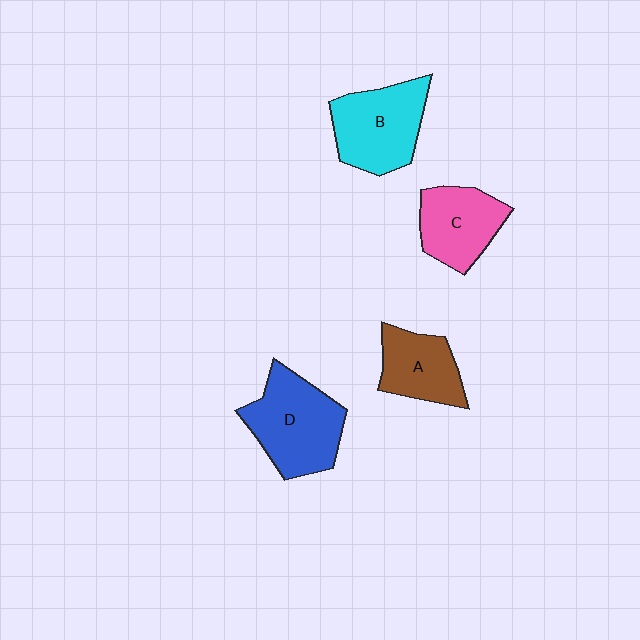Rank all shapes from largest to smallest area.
From largest to smallest: D (blue), B (cyan), C (pink), A (brown).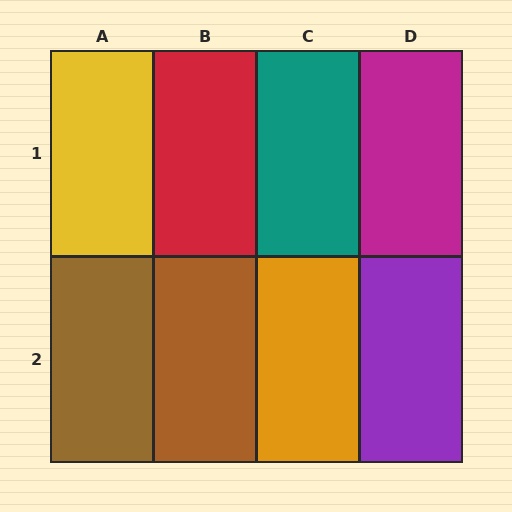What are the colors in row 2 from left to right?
Brown, brown, orange, purple.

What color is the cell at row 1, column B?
Red.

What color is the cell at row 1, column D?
Magenta.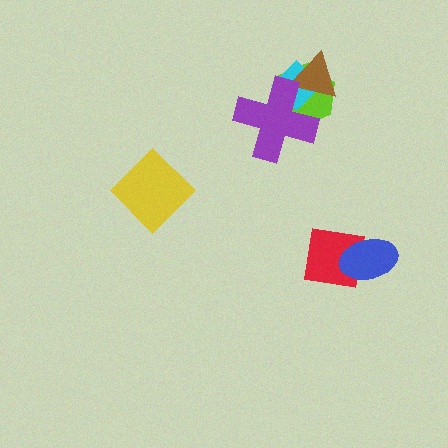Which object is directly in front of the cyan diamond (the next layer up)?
The brown triangle is directly in front of the cyan diamond.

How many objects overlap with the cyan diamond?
3 objects overlap with the cyan diamond.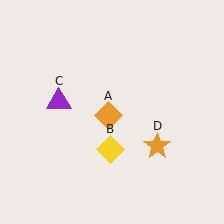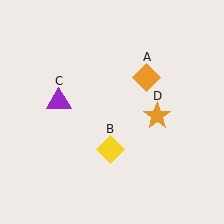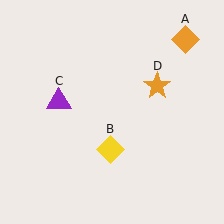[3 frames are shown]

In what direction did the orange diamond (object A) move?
The orange diamond (object A) moved up and to the right.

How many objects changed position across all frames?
2 objects changed position: orange diamond (object A), orange star (object D).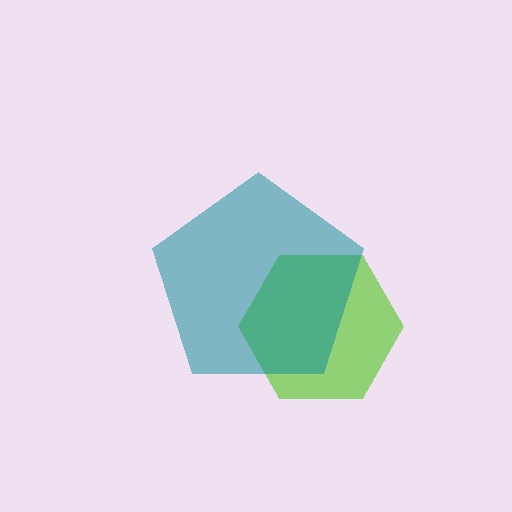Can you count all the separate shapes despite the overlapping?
Yes, there are 2 separate shapes.